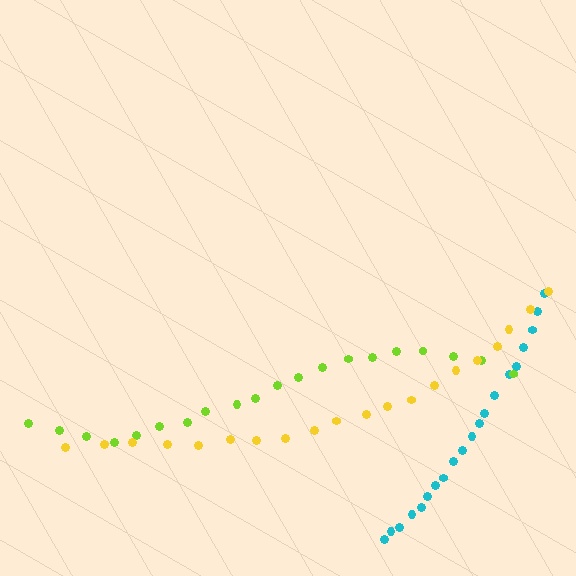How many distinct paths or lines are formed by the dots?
There are 3 distinct paths.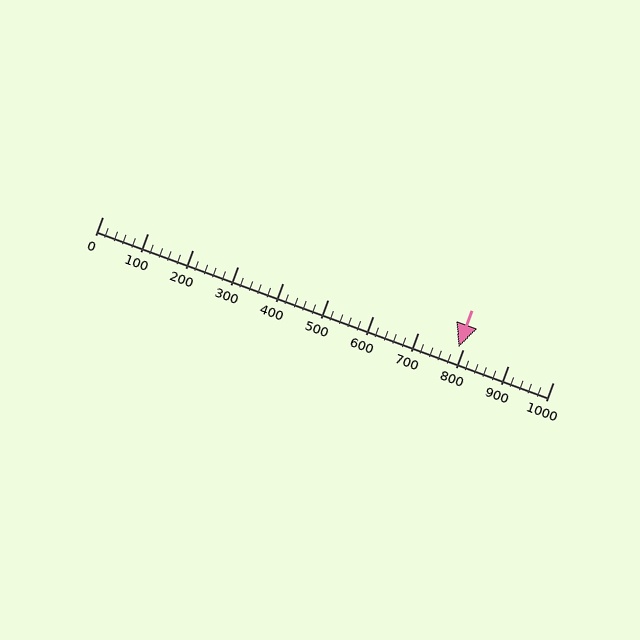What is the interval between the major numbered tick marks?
The major tick marks are spaced 100 units apart.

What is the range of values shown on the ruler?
The ruler shows values from 0 to 1000.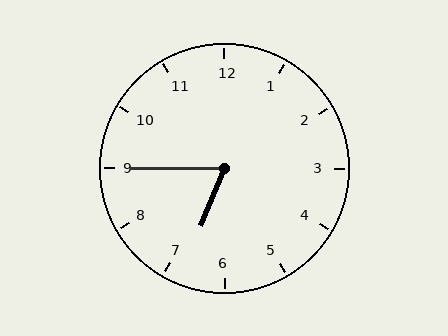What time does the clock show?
6:45.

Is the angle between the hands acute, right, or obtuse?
It is acute.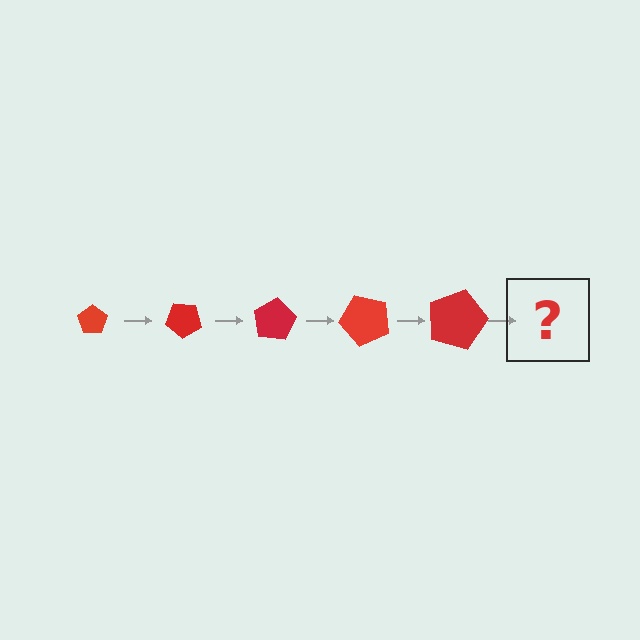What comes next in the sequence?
The next element should be a pentagon, larger than the previous one and rotated 200 degrees from the start.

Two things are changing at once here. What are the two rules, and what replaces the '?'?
The two rules are that the pentagon grows larger each step and it rotates 40 degrees each step. The '?' should be a pentagon, larger than the previous one and rotated 200 degrees from the start.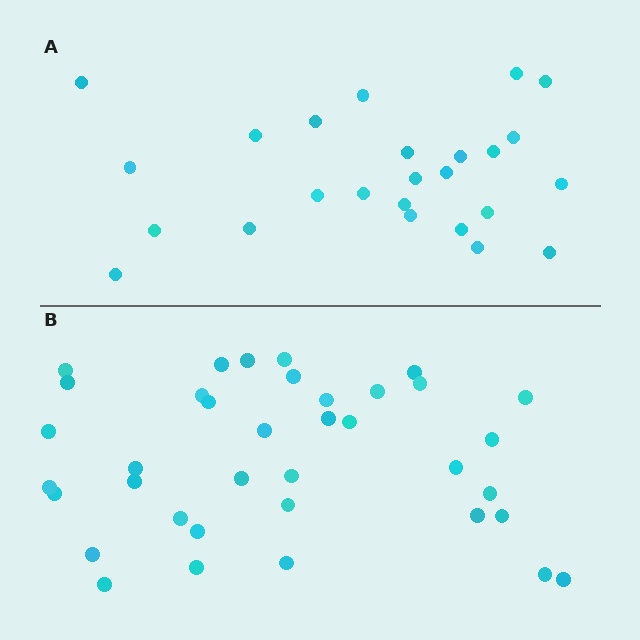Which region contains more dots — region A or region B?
Region B (the bottom region) has more dots.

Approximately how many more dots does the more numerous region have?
Region B has roughly 12 or so more dots than region A.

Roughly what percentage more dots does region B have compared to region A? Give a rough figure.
About 50% more.